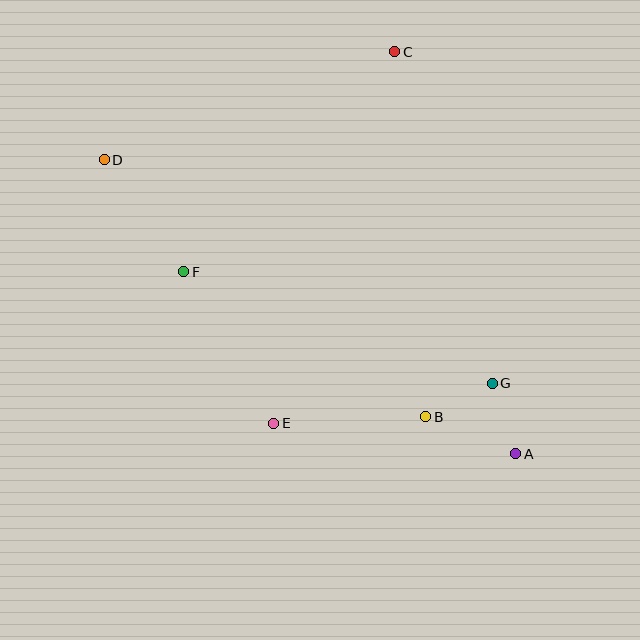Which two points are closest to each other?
Points B and G are closest to each other.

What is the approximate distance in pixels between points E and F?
The distance between E and F is approximately 176 pixels.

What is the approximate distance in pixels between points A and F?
The distance between A and F is approximately 379 pixels.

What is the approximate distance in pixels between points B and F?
The distance between B and F is approximately 282 pixels.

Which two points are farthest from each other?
Points A and D are farthest from each other.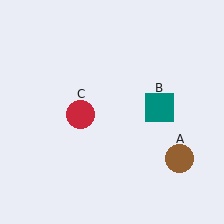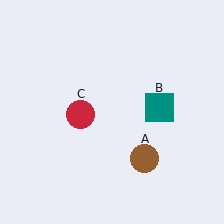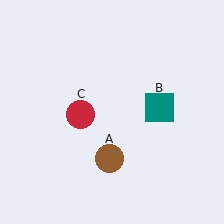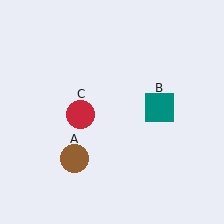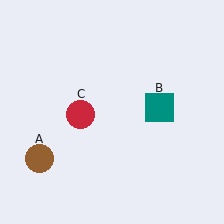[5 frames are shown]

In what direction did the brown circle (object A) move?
The brown circle (object A) moved left.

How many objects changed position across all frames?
1 object changed position: brown circle (object A).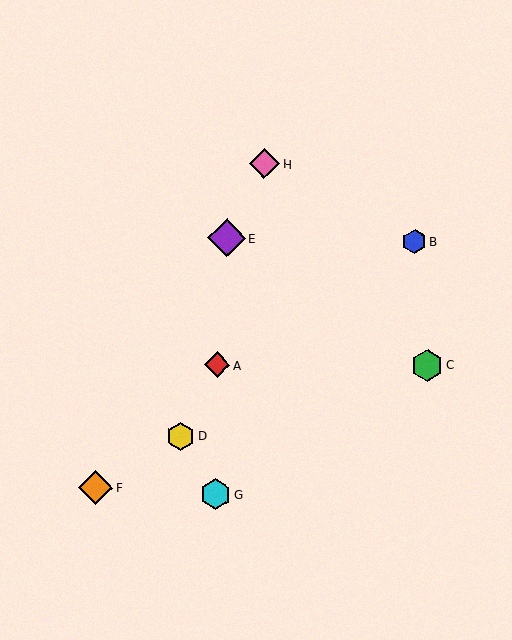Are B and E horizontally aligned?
Yes, both are at y≈241.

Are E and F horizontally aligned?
No, E is at y≈238 and F is at y≈488.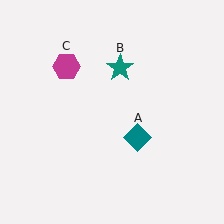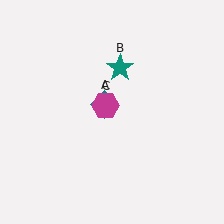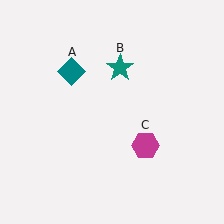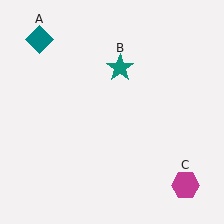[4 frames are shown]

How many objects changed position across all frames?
2 objects changed position: teal diamond (object A), magenta hexagon (object C).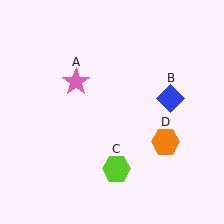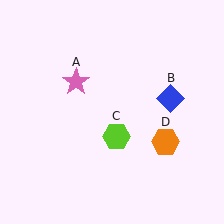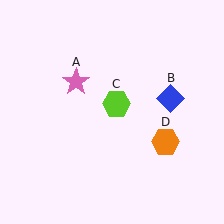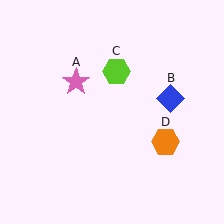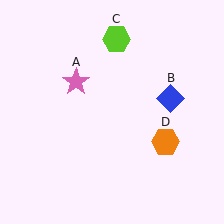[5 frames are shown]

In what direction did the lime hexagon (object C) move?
The lime hexagon (object C) moved up.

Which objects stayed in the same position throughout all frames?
Pink star (object A) and blue diamond (object B) and orange hexagon (object D) remained stationary.